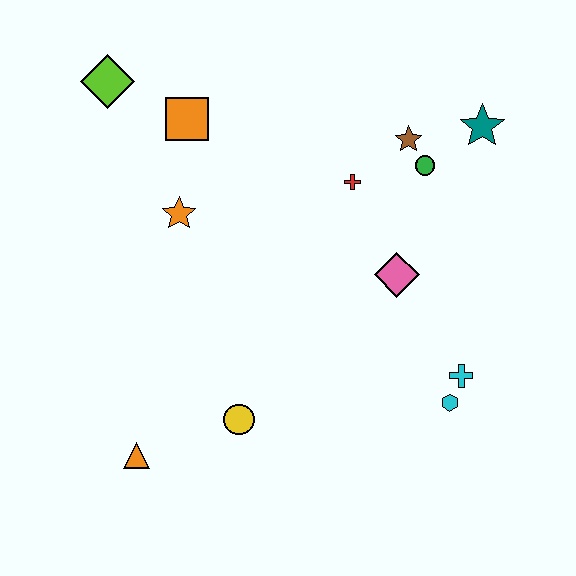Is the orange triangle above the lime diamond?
No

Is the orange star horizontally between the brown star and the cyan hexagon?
No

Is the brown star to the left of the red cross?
No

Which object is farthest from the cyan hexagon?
The lime diamond is farthest from the cyan hexagon.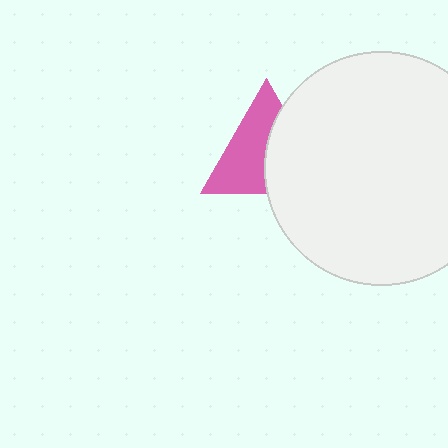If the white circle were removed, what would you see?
You would see the complete pink triangle.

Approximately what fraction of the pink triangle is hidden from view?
Roughly 45% of the pink triangle is hidden behind the white circle.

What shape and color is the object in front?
The object in front is a white circle.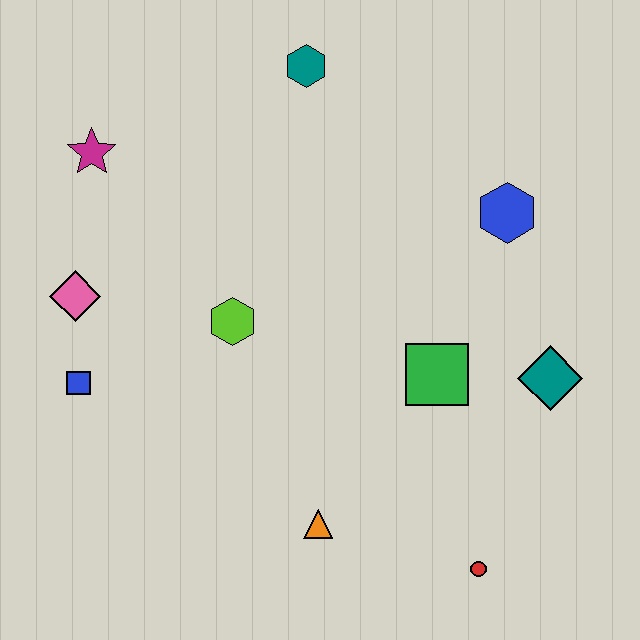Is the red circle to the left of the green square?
No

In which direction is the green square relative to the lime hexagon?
The green square is to the right of the lime hexagon.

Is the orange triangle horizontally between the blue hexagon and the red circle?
No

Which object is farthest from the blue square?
The teal diamond is farthest from the blue square.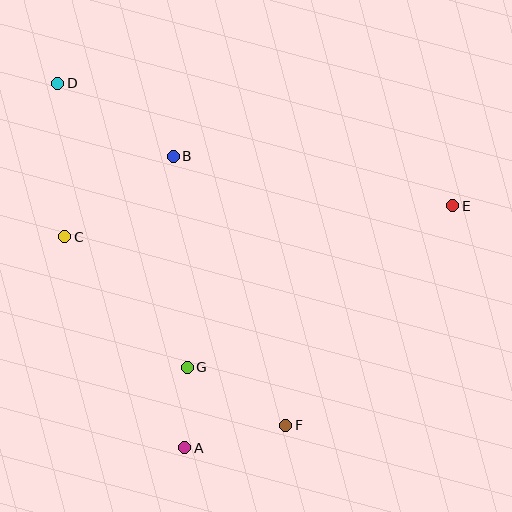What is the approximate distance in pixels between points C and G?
The distance between C and G is approximately 179 pixels.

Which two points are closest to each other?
Points A and G are closest to each other.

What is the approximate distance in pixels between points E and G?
The distance between E and G is approximately 311 pixels.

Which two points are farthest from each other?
Points D and E are farthest from each other.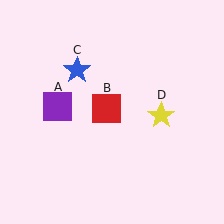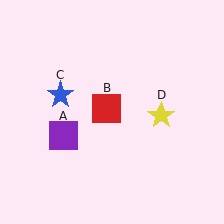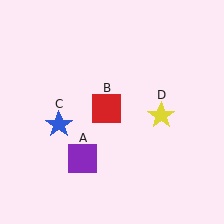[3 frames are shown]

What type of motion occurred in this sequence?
The purple square (object A), blue star (object C) rotated counterclockwise around the center of the scene.